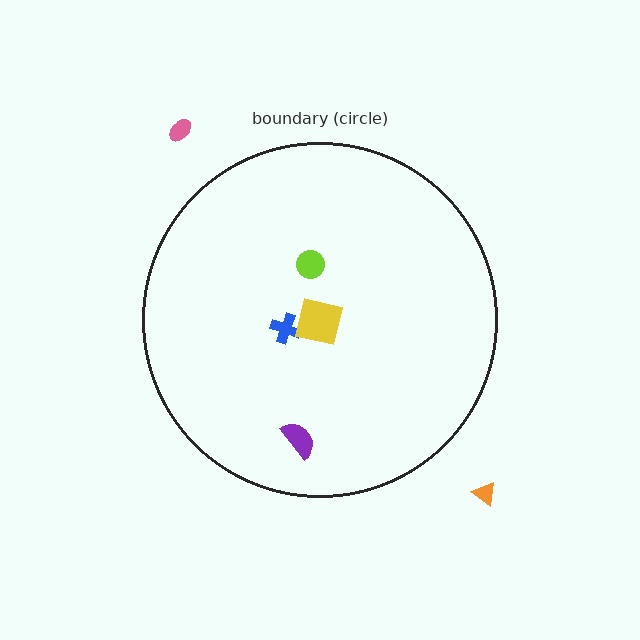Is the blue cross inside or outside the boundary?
Inside.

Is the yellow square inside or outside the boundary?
Inside.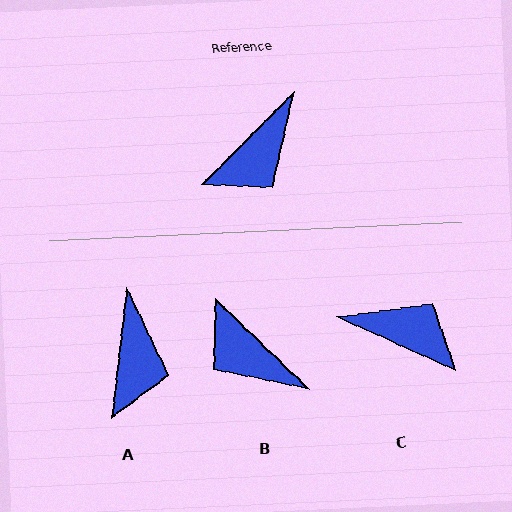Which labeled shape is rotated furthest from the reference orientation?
C, about 111 degrees away.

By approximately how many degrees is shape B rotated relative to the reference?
Approximately 89 degrees clockwise.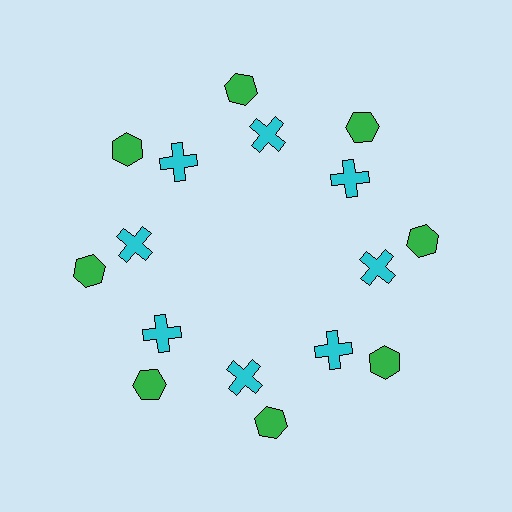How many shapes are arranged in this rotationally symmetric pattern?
There are 16 shapes, arranged in 8 groups of 2.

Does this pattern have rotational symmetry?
Yes, this pattern has 8-fold rotational symmetry. It looks the same after rotating 45 degrees around the center.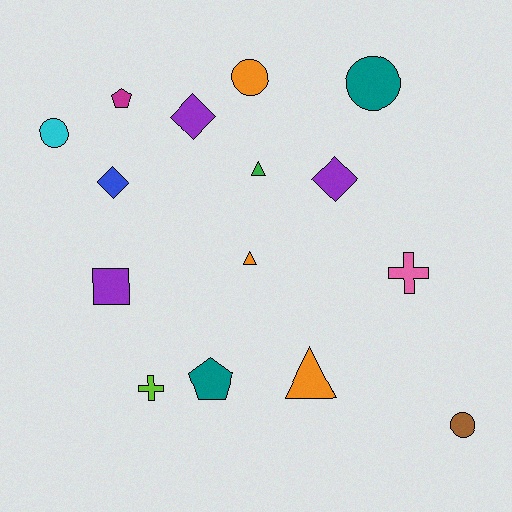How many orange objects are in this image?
There are 3 orange objects.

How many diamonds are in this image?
There are 3 diamonds.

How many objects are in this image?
There are 15 objects.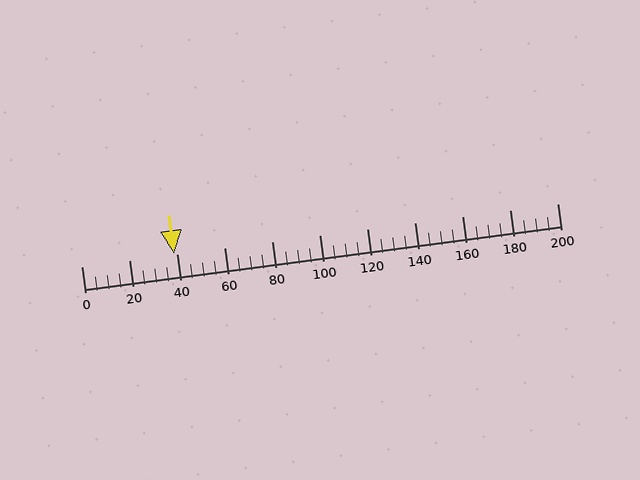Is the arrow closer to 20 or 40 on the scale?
The arrow is closer to 40.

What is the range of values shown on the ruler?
The ruler shows values from 0 to 200.